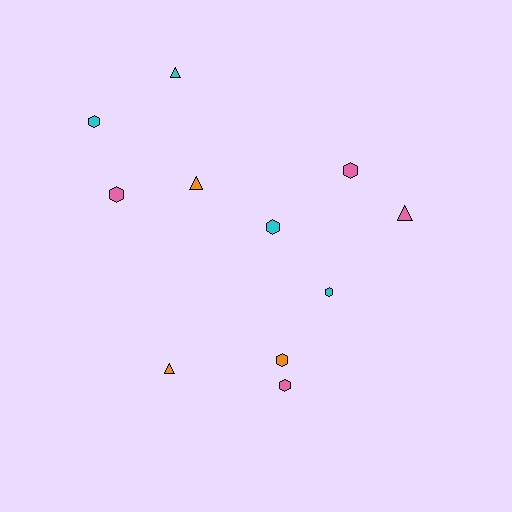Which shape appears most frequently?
Hexagon, with 7 objects.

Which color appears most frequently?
Pink, with 4 objects.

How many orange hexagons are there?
There is 1 orange hexagon.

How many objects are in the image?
There are 11 objects.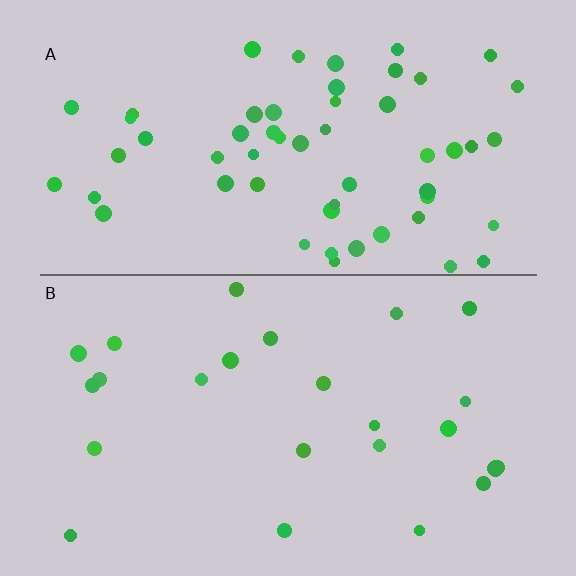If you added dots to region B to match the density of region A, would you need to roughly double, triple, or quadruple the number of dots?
Approximately double.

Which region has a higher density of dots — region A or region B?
A (the top).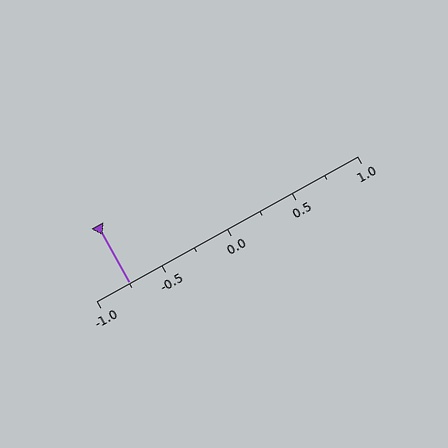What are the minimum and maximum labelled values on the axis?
The axis runs from -1.0 to 1.0.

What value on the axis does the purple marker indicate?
The marker indicates approximately -0.75.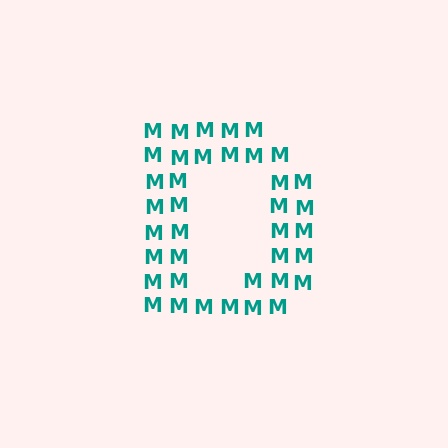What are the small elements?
The small elements are letter M's.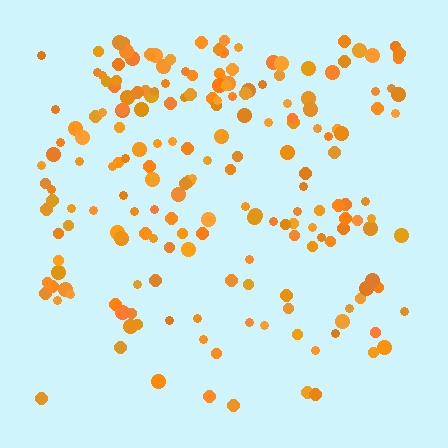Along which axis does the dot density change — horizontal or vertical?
Vertical.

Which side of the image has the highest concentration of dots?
The top.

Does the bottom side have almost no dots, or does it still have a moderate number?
Still a moderate number, just noticeably fewer than the top.